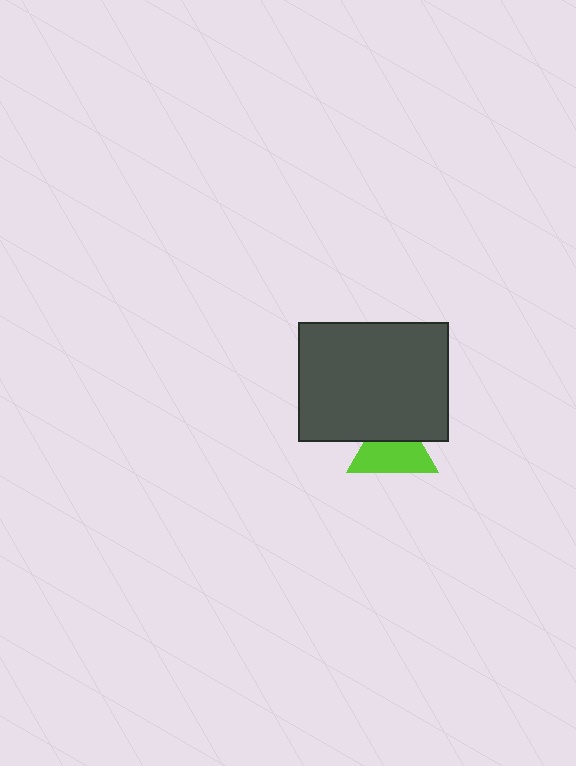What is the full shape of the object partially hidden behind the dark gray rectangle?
The partially hidden object is a lime triangle.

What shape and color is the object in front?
The object in front is a dark gray rectangle.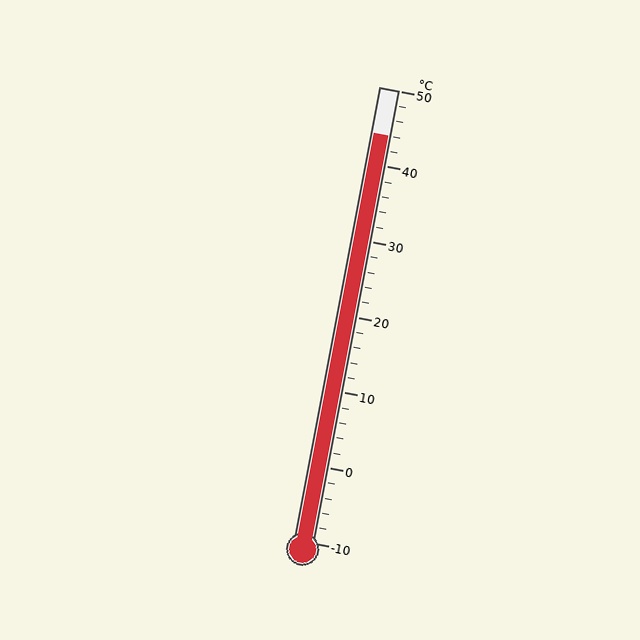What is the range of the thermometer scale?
The thermometer scale ranges from -10°C to 50°C.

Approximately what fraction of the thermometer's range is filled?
The thermometer is filled to approximately 90% of its range.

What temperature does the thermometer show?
The thermometer shows approximately 44°C.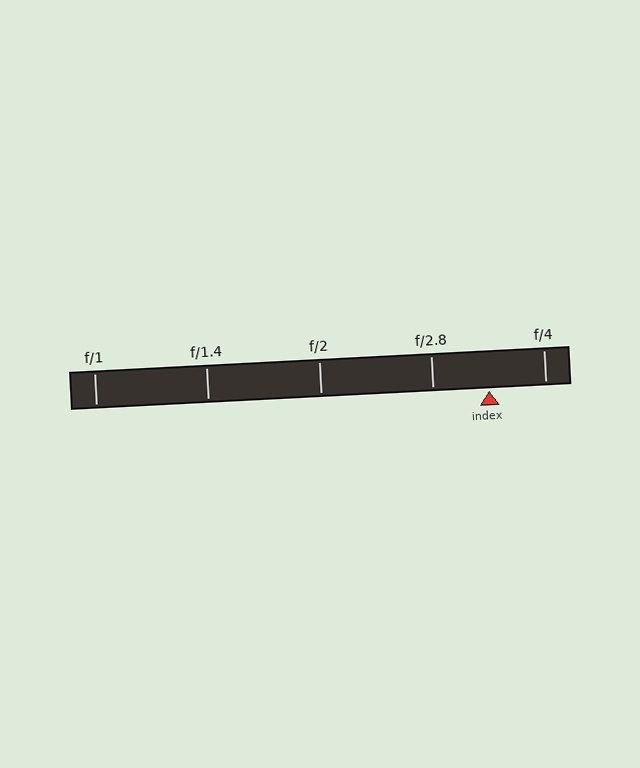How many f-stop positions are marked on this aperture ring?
There are 5 f-stop positions marked.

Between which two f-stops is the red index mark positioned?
The index mark is between f/2.8 and f/4.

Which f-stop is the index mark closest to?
The index mark is closest to f/2.8.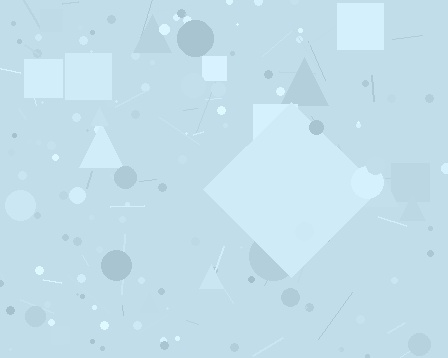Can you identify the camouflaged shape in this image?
The camouflaged shape is a diamond.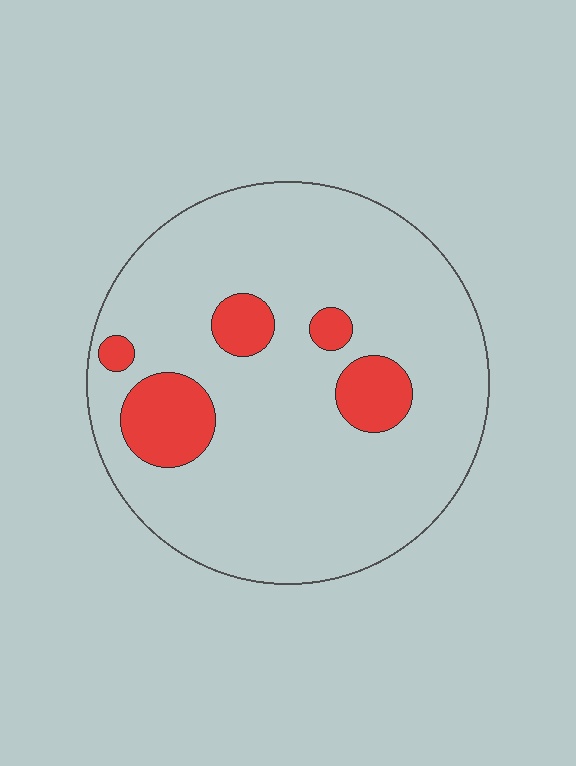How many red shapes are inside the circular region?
5.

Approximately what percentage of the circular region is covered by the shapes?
Approximately 15%.